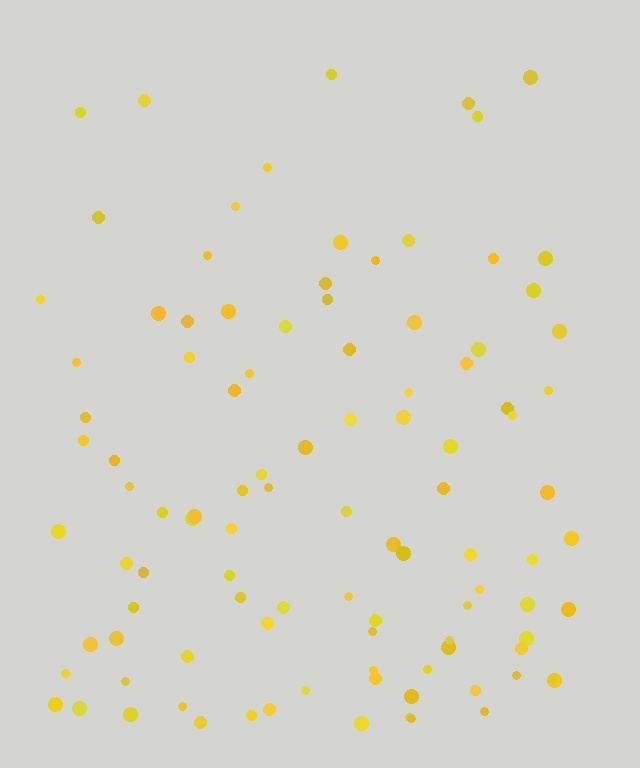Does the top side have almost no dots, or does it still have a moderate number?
Still a moderate number, just noticeably fewer than the bottom.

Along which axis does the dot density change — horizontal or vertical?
Vertical.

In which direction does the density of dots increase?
From top to bottom, with the bottom side densest.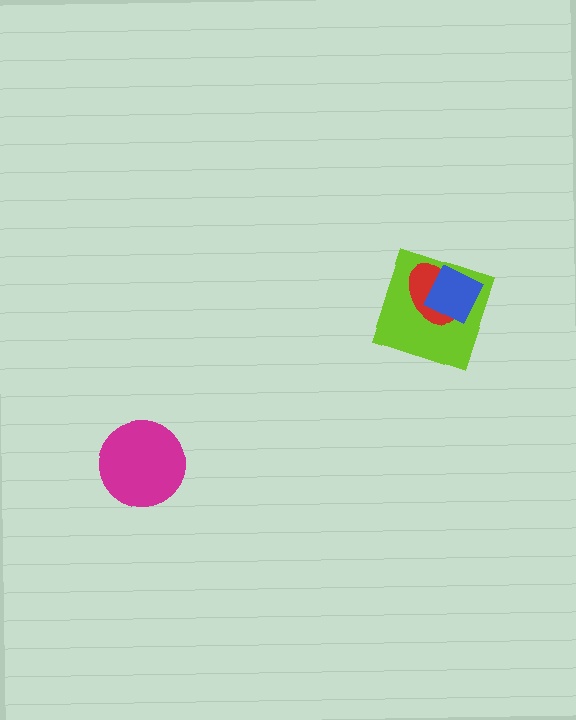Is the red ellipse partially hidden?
Yes, it is partially covered by another shape.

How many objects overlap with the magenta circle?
0 objects overlap with the magenta circle.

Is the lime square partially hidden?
Yes, it is partially covered by another shape.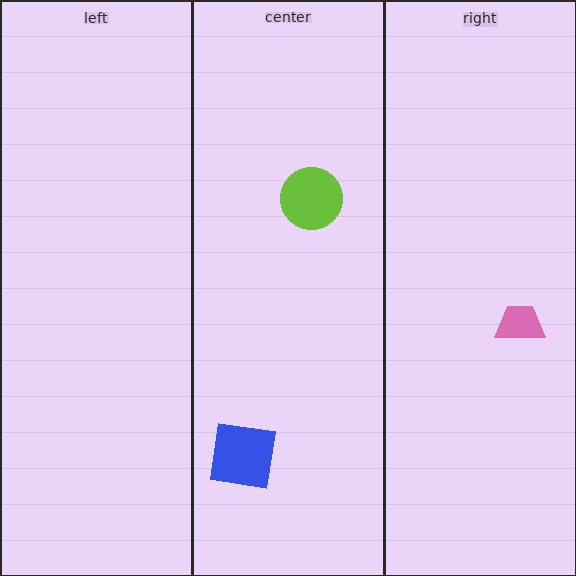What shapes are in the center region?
The lime circle, the blue square.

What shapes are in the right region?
The pink trapezoid.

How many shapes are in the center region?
2.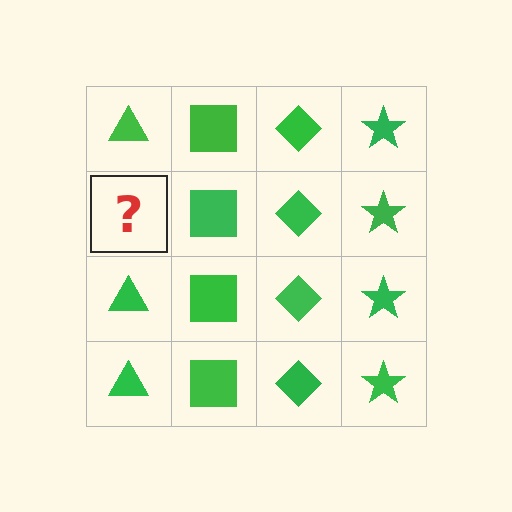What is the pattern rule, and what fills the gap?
The rule is that each column has a consistent shape. The gap should be filled with a green triangle.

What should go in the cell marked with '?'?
The missing cell should contain a green triangle.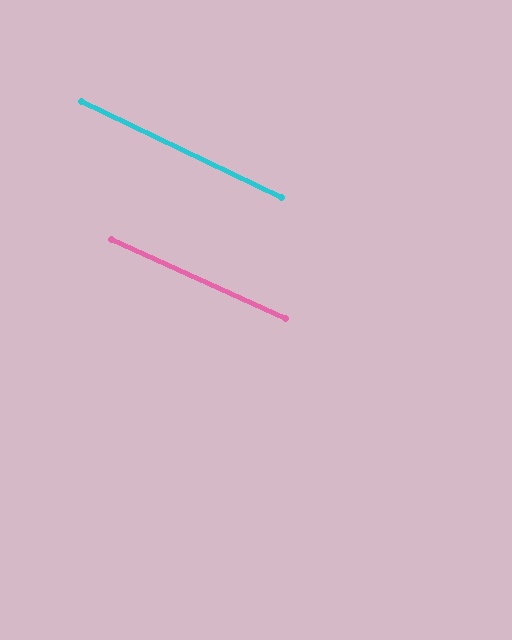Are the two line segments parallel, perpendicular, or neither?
Parallel — their directions differ by only 1.3°.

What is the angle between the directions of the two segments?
Approximately 1 degree.